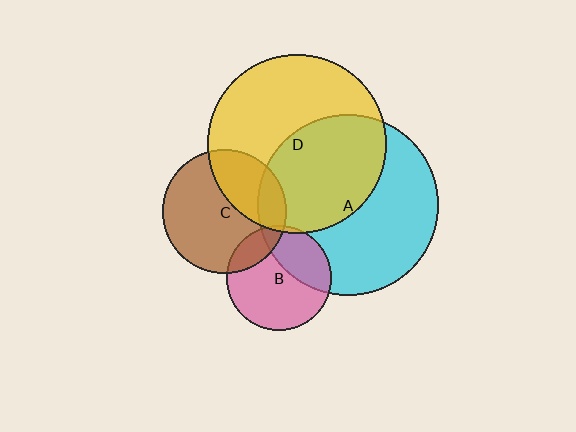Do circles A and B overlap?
Yes.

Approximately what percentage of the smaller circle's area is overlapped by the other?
Approximately 30%.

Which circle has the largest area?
Circle A (cyan).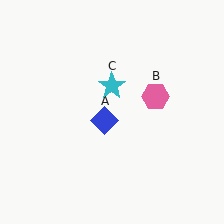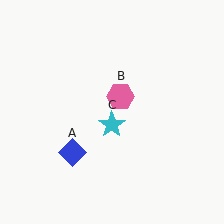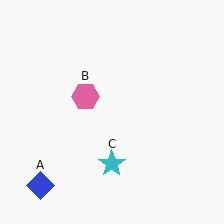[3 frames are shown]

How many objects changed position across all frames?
3 objects changed position: blue diamond (object A), pink hexagon (object B), cyan star (object C).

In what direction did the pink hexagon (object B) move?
The pink hexagon (object B) moved left.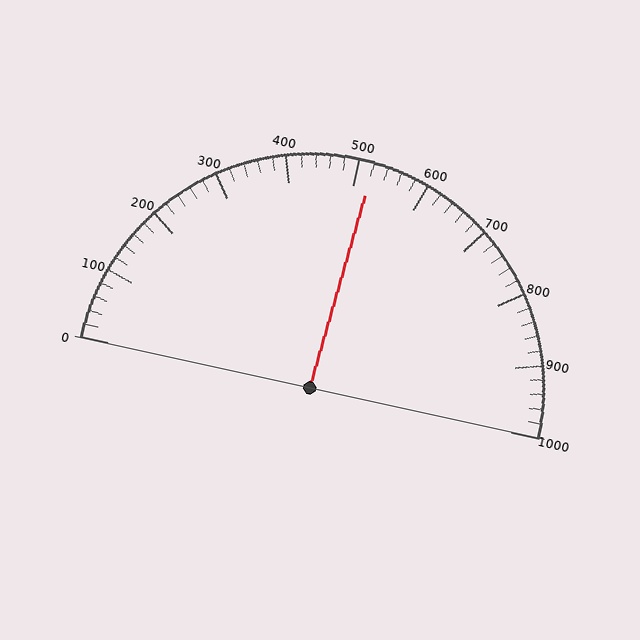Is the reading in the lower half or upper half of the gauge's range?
The reading is in the upper half of the range (0 to 1000).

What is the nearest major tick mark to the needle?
The nearest major tick mark is 500.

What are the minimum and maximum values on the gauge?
The gauge ranges from 0 to 1000.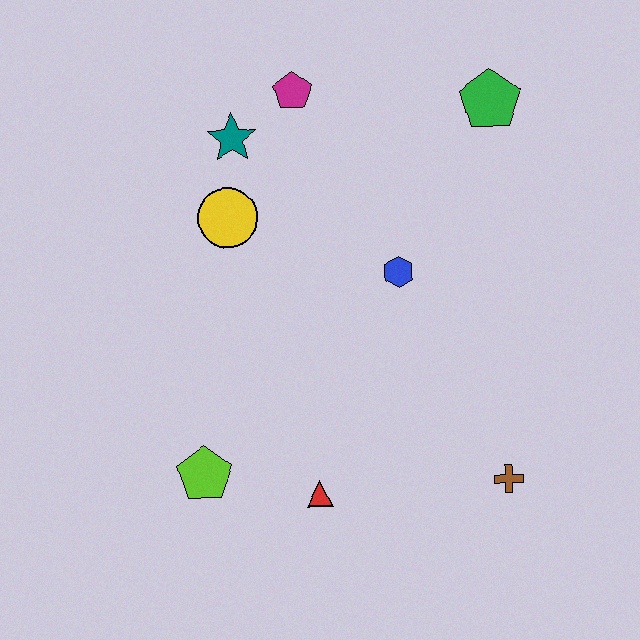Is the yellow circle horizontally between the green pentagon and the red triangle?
No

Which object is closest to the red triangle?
The lime pentagon is closest to the red triangle.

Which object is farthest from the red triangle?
The green pentagon is farthest from the red triangle.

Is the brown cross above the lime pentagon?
No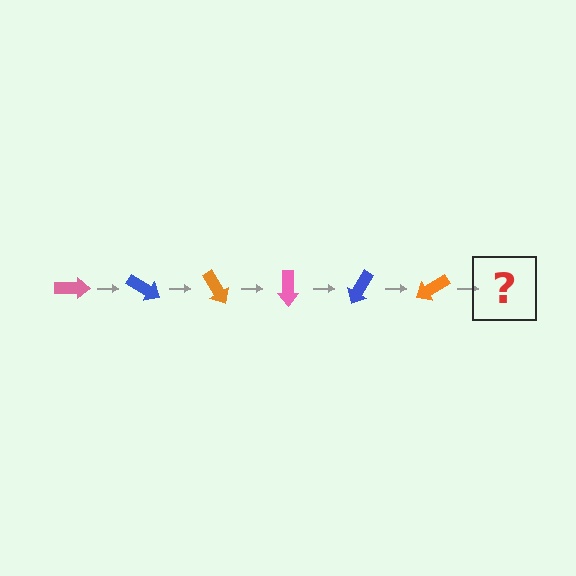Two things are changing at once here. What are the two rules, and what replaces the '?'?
The two rules are that it rotates 30 degrees each step and the color cycles through pink, blue, and orange. The '?' should be a pink arrow, rotated 180 degrees from the start.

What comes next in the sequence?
The next element should be a pink arrow, rotated 180 degrees from the start.